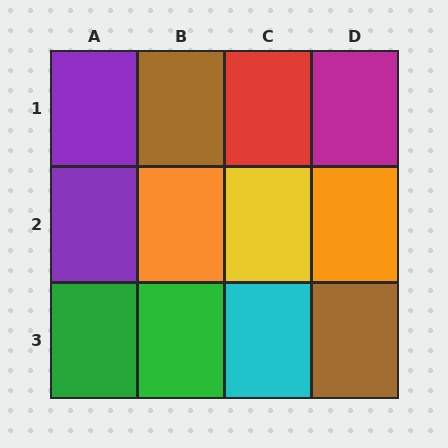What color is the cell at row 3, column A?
Green.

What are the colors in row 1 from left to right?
Purple, brown, red, magenta.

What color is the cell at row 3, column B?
Green.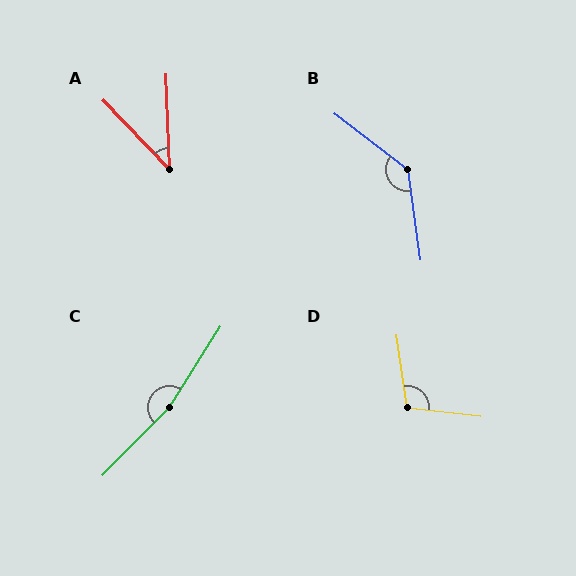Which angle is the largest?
C, at approximately 168 degrees.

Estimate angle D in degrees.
Approximately 105 degrees.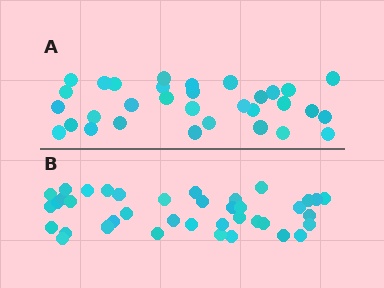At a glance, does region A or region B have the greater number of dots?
Region B (the bottom region) has more dots.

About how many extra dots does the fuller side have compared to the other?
Region B has roughly 8 or so more dots than region A.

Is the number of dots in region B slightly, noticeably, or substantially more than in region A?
Region B has only slightly more — the two regions are fairly close. The ratio is roughly 1.2 to 1.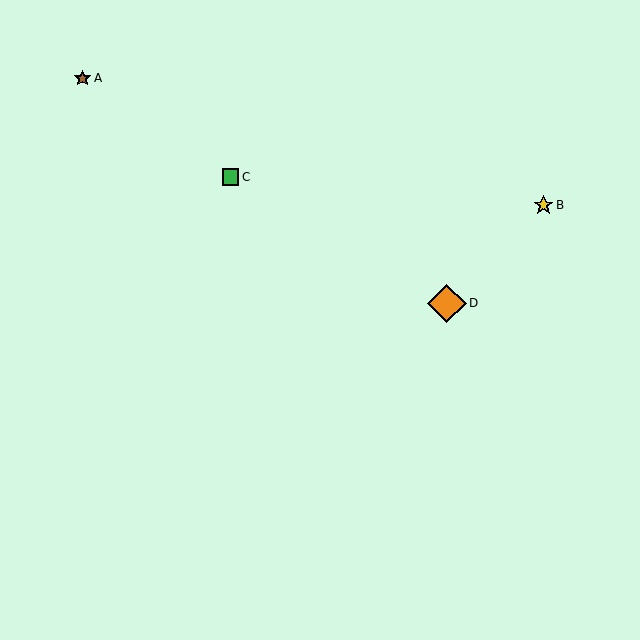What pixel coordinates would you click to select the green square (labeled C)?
Click at (231, 177) to select the green square C.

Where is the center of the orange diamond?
The center of the orange diamond is at (447, 303).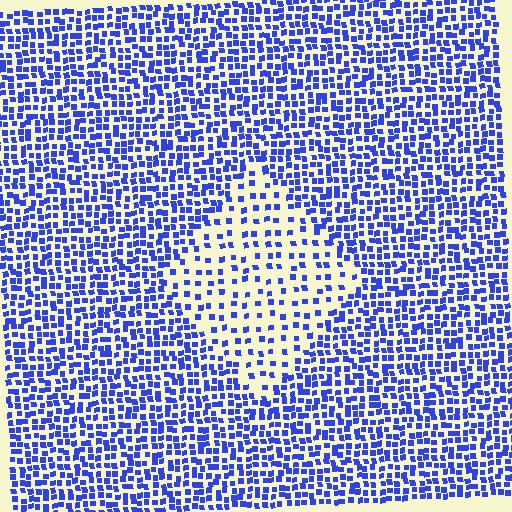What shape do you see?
I see a diamond.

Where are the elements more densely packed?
The elements are more densely packed outside the diamond boundary.